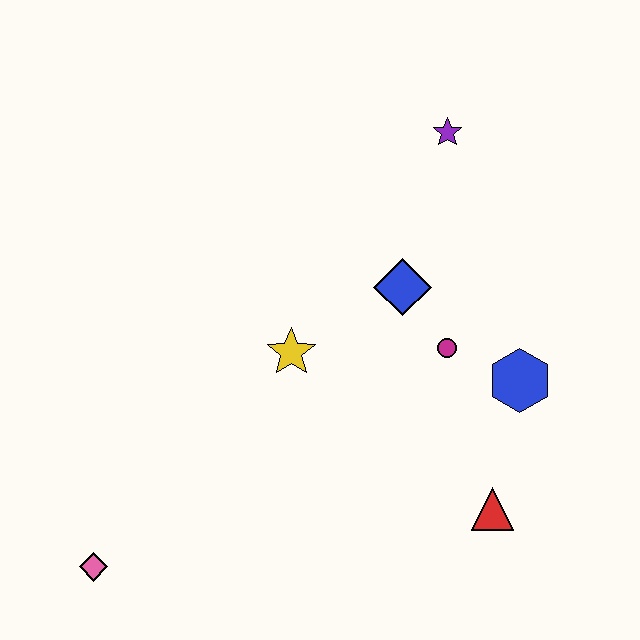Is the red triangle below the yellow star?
Yes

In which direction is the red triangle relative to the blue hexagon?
The red triangle is below the blue hexagon.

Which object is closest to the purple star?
The blue diamond is closest to the purple star.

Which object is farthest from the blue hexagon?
The pink diamond is farthest from the blue hexagon.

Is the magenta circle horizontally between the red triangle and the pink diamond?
Yes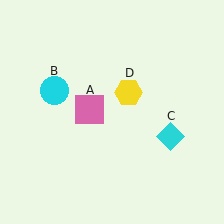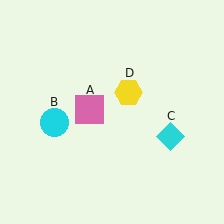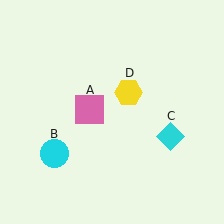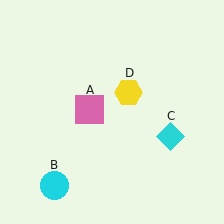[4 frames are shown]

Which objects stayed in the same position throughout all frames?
Pink square (object A) and cyan diamond (object C) and yellow hexagon (object D) remained stationary.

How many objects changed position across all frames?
1 object changed position: cyan circle (object B).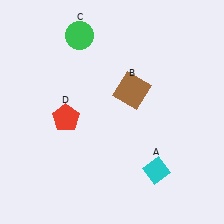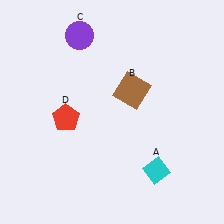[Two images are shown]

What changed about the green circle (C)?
In Image 1, C is green. In Image 2, it changed to purple.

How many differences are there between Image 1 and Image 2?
There is 1 difference between the two images.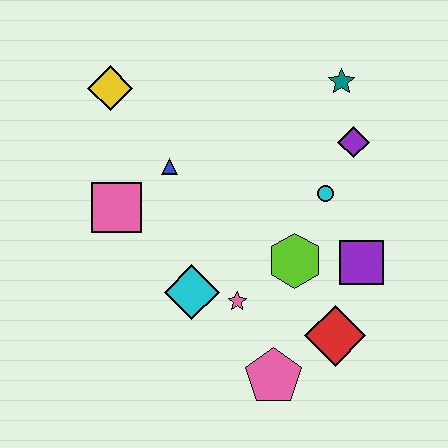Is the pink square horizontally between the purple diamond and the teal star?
No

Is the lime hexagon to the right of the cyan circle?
No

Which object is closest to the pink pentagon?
The red diamond is closest to the pink pentagon.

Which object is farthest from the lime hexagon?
The yellow diamond is farthest from the lime hexagon.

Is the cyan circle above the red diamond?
Yes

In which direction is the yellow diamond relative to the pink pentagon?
The yellow diamond is above the pink pentagon.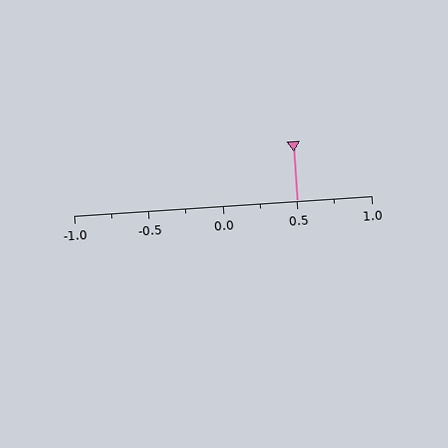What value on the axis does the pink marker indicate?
The marker indicates approximately 0.5.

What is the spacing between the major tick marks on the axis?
The major ticks are spaced 0.5 apart.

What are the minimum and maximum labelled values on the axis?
The axis runs from -1.0 to 1.0.